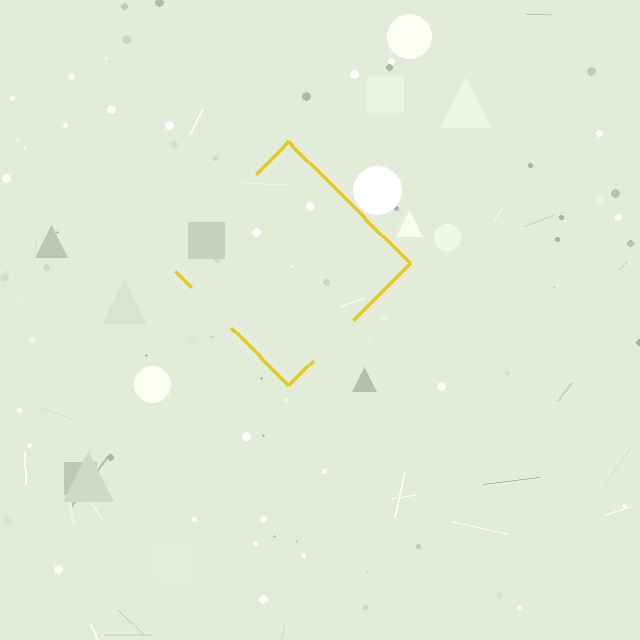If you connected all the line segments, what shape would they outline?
They would outline a diamond.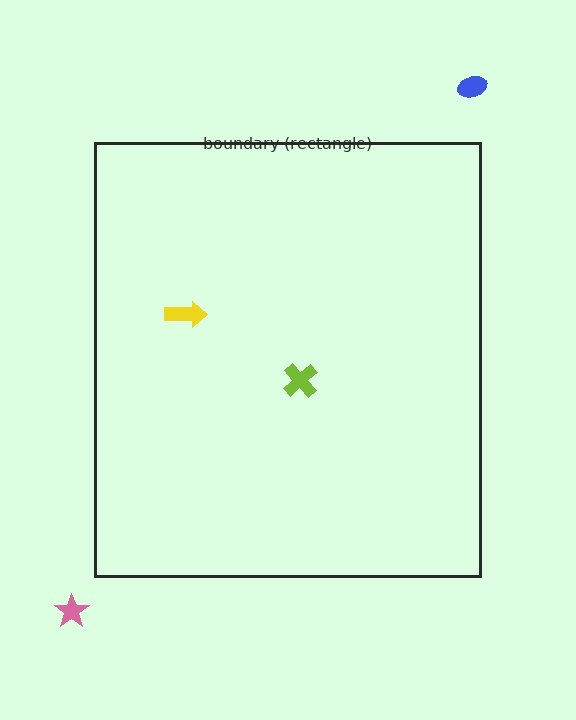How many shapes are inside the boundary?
2 inside, 2 outside.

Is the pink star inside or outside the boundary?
Outside.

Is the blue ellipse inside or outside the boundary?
Outside.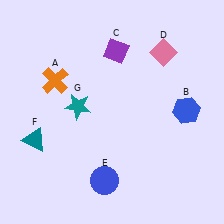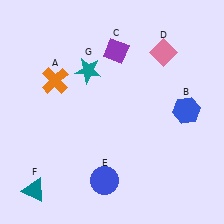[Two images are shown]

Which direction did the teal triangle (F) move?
The teal triangle (F) moved down.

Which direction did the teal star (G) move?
The teal star (G) moved up.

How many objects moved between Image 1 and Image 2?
2 objects moved between the two images.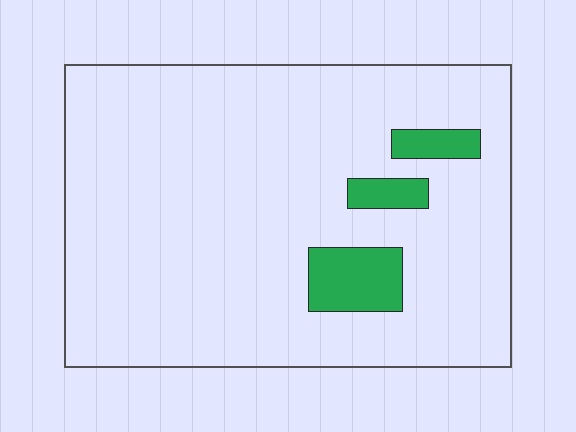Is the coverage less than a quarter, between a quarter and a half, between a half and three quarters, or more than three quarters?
Less than a quarter.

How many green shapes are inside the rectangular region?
3.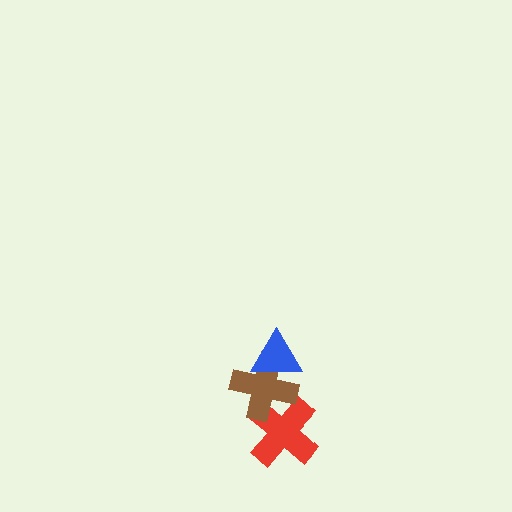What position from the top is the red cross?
The red cross is 3rd from the top.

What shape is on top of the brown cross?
The blue triangle is on top of the brown cross.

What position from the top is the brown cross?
The brown cross is 2nd from the top.